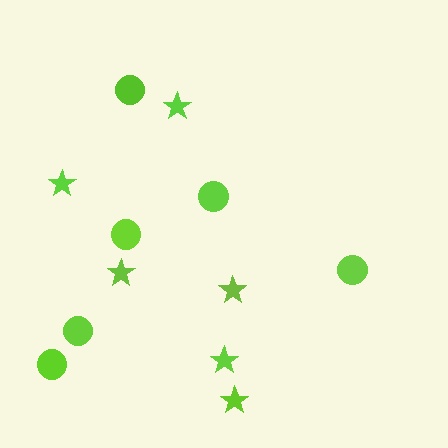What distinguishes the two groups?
There are 2 groups: one group of circles (6) and one group of stars (6).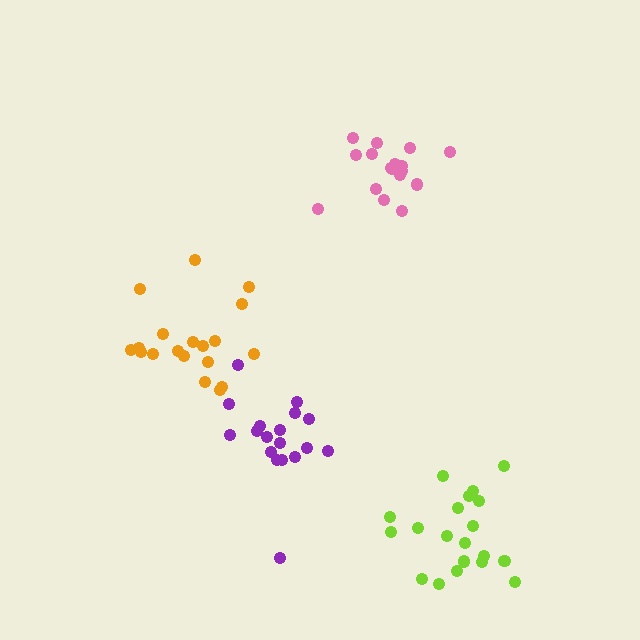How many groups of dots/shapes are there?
There are 4 groups.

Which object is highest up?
The pink cluster is topmost.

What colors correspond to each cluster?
The clusters are colored: pink, purple, orange, lime.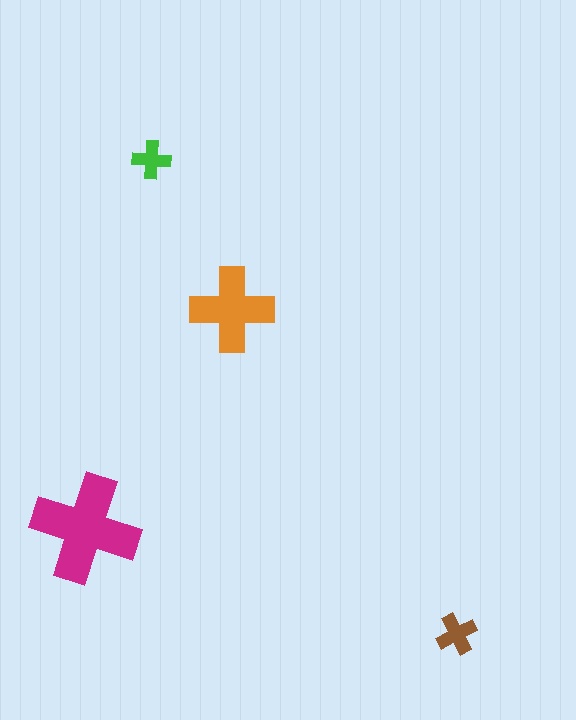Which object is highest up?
The green cross is topmost.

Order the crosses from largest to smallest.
the magenta one, the orange one, the brown one, the green one.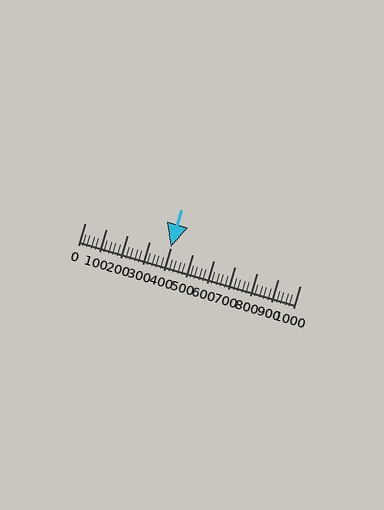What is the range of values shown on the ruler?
The ruler shows values from 0 to 1000.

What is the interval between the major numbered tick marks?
The major tick marks are spaced 100 units apart.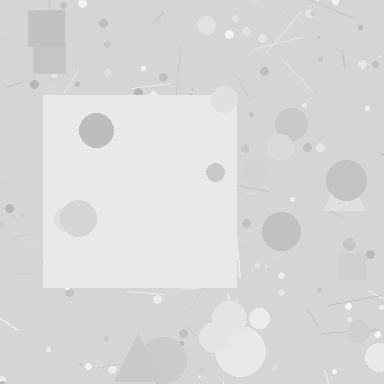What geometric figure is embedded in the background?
A square is embedded in the background.